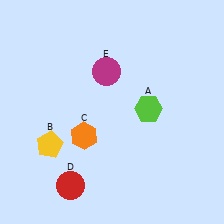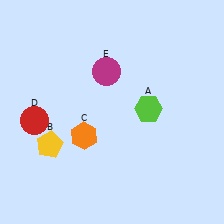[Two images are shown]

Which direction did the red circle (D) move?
The red circle (D) moved up.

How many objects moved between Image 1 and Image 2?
1 object moved between the two images.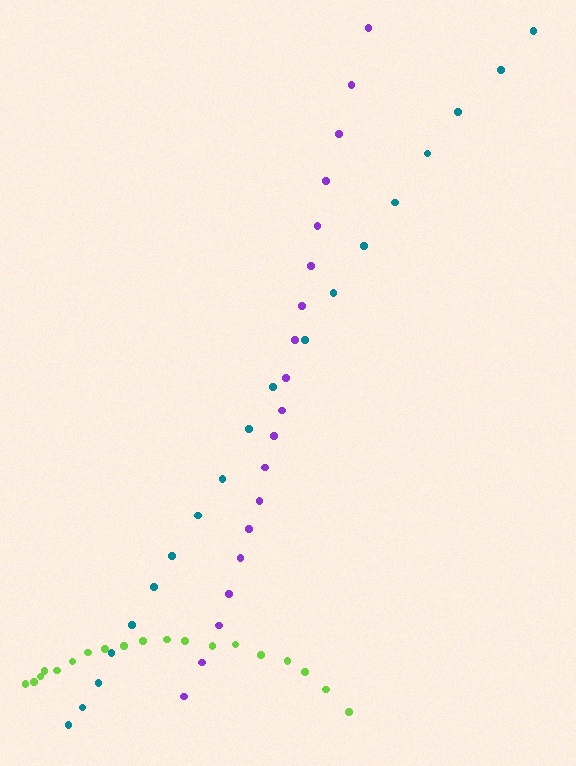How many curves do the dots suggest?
There are 3 distinct paths.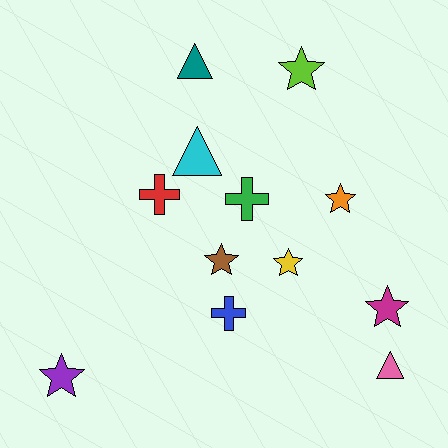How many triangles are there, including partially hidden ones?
There are 3 triangles.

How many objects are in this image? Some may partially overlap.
There are 12 objects.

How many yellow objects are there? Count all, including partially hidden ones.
There is 1 yellow object.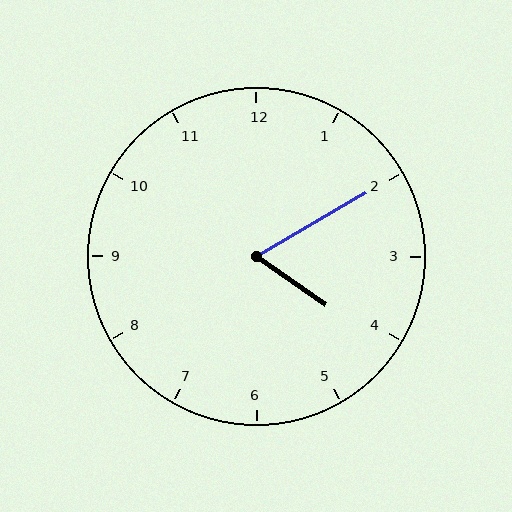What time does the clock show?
4:10.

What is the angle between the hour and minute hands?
Approximately 65 degrees.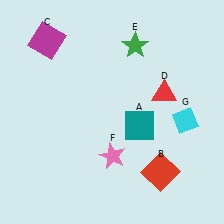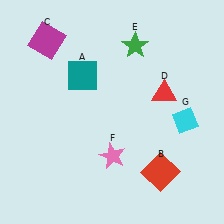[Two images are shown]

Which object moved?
The teal square (A) moved left.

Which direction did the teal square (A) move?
The teal square (A) moved left.